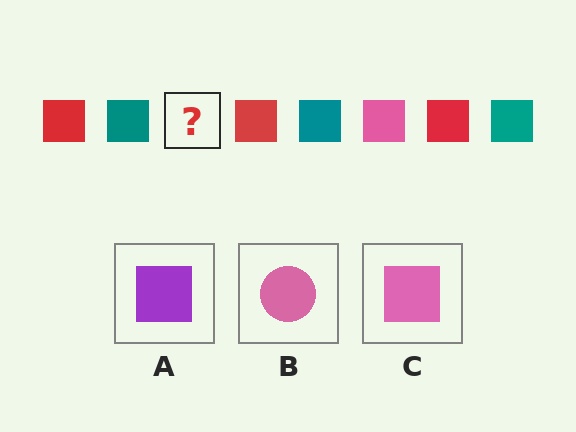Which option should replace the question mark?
Option C.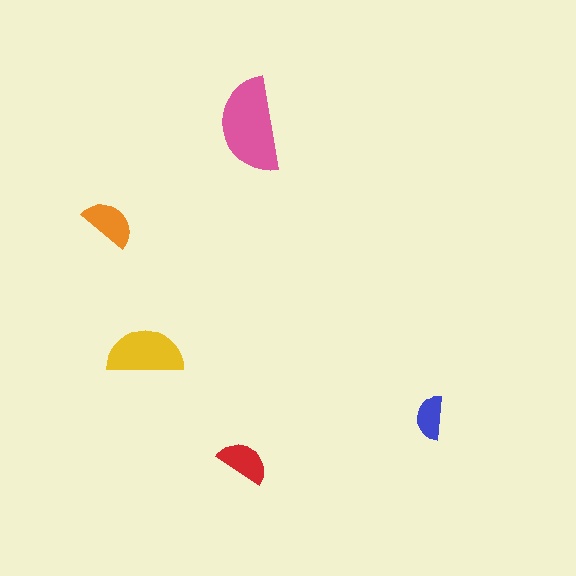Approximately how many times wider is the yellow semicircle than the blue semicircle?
About 2 times wider.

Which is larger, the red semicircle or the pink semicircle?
The pink one.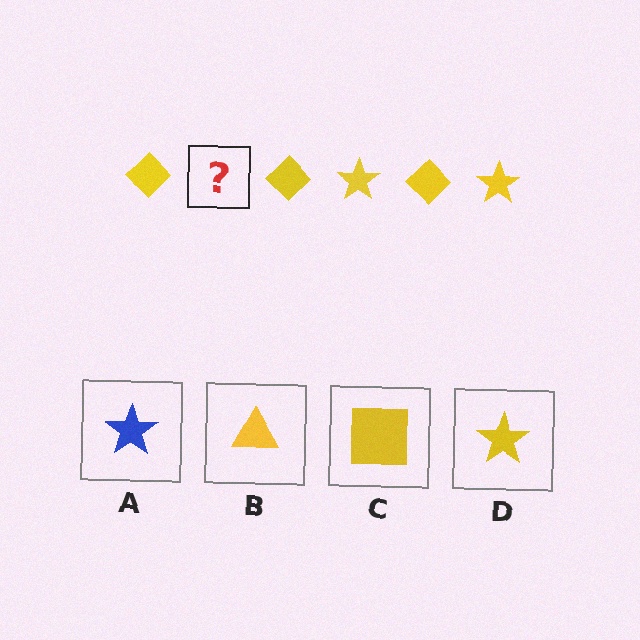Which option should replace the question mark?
Option D.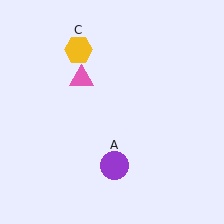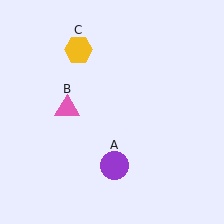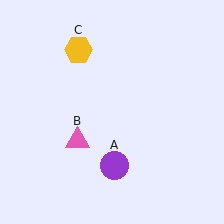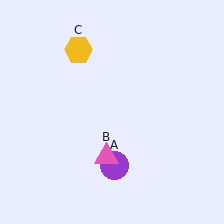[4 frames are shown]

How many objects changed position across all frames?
1 object changed position: pink triangle (object B).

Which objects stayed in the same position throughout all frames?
Purple circle (object A) and yellow hexagon (object C) remained stationary.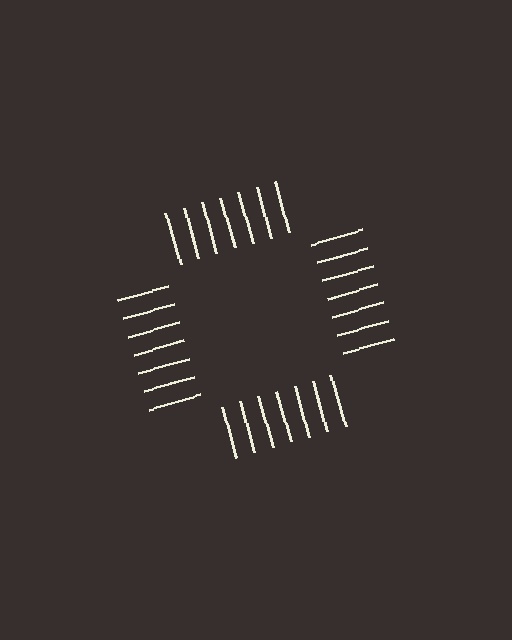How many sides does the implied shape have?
4 sides — the line-ends trace a square.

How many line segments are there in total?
28 — 7 along each of the 4 edges.